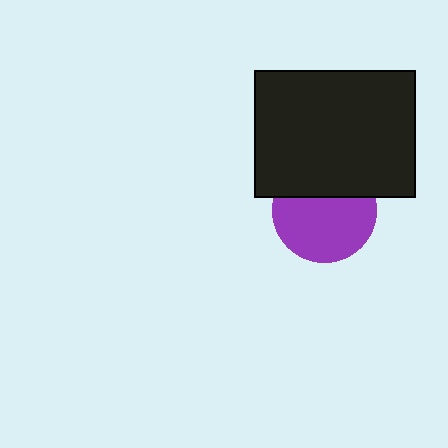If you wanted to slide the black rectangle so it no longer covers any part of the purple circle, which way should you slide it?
Slide it up — that is the most direct way to separate the two shapes.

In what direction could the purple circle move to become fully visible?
The purple circle could move down. That would shift it out from behind the black rectangle entirely.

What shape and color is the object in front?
The object in front is a black rectangle.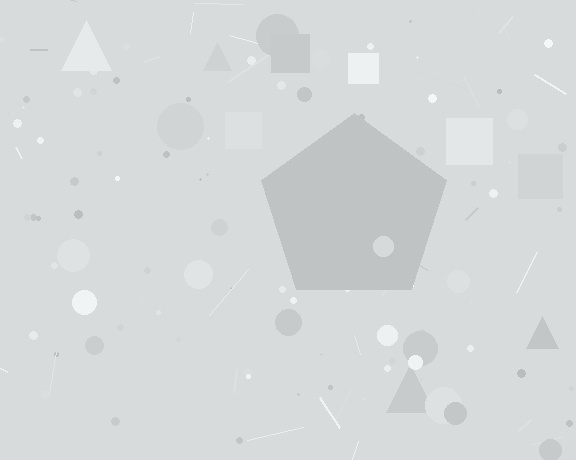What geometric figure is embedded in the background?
A pentagon is embedded in the background.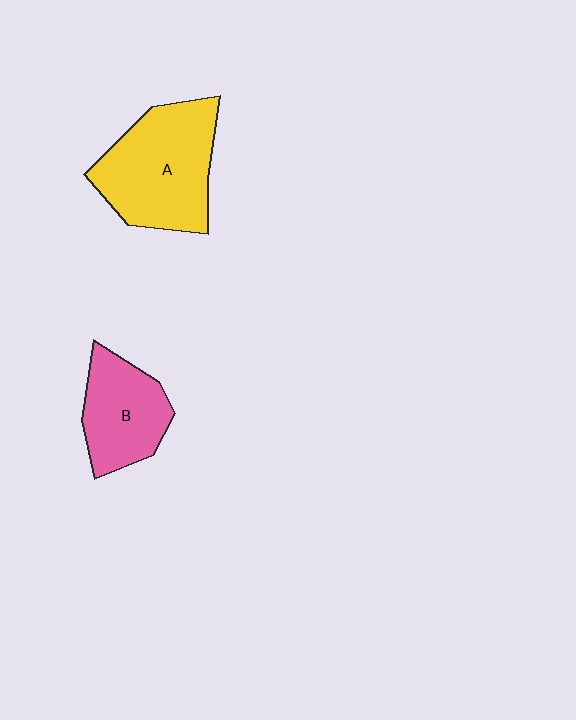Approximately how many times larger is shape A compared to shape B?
Approximately 1.5 times.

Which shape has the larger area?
Shape A (yellow).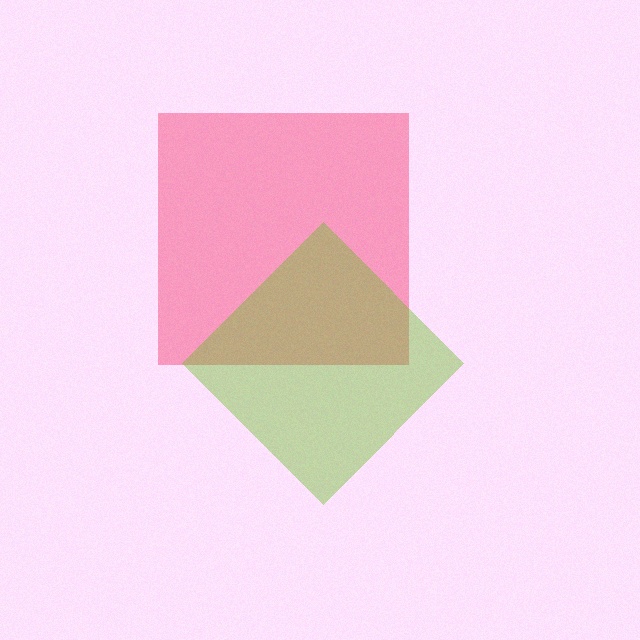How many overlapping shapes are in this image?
There are 2 overlapping shapes in the image.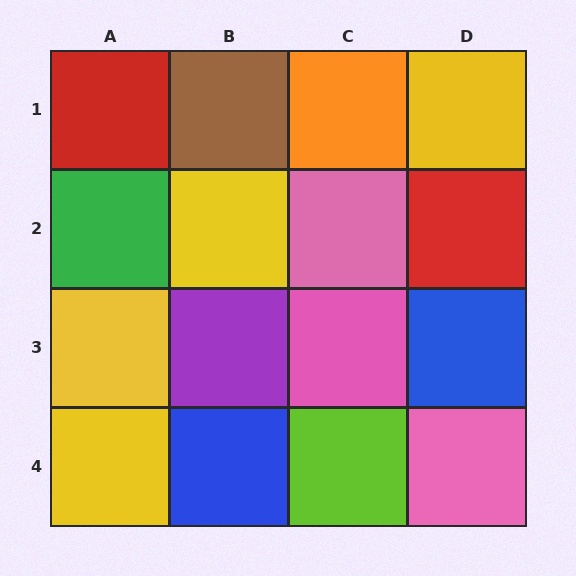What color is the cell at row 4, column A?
Yellow.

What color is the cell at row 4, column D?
Pink.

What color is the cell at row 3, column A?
Yellow.